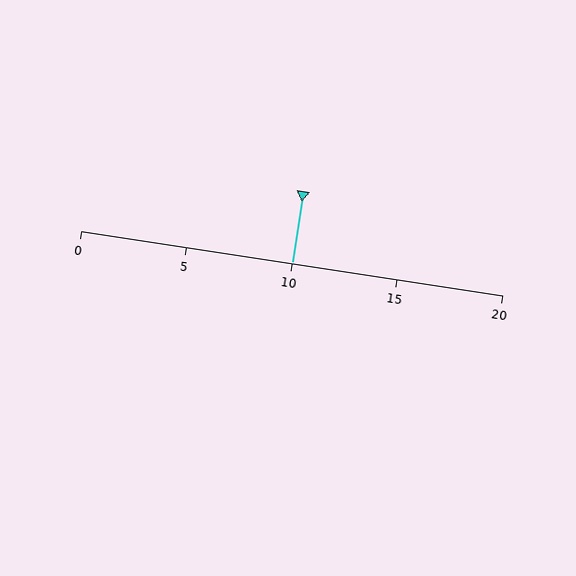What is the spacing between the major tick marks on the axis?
The major ticks are spaced 5 apart.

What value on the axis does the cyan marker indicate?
The marker indicates approximately 10.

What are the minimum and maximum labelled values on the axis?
The axis runs from 0 to 20.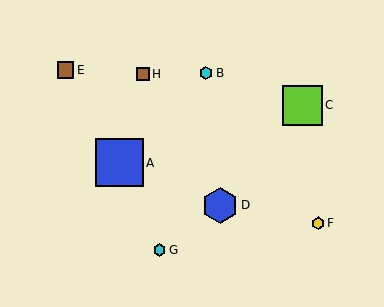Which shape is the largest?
The blue square (labeled A) is the largest.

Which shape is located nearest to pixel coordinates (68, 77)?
The brown square (labeled E) at (65, 70) is nearest to that location.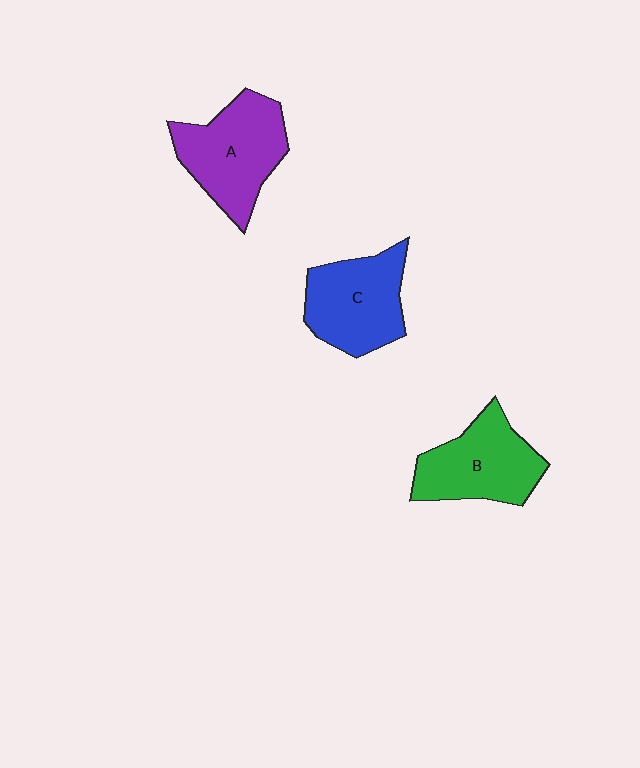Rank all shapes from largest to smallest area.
From largest to smallest: A (purple), B (green), C (blue).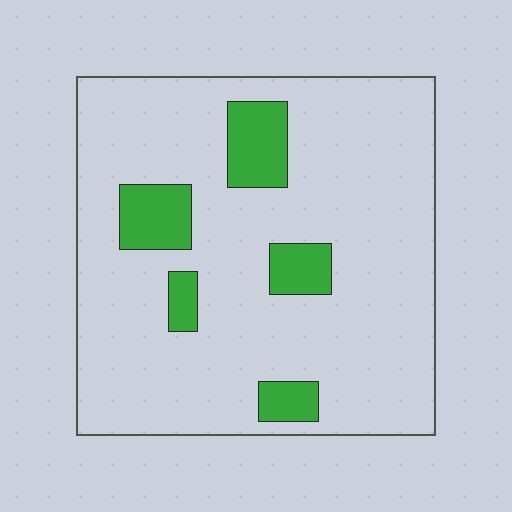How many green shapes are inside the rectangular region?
5.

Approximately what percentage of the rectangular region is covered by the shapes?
Approximately 15%.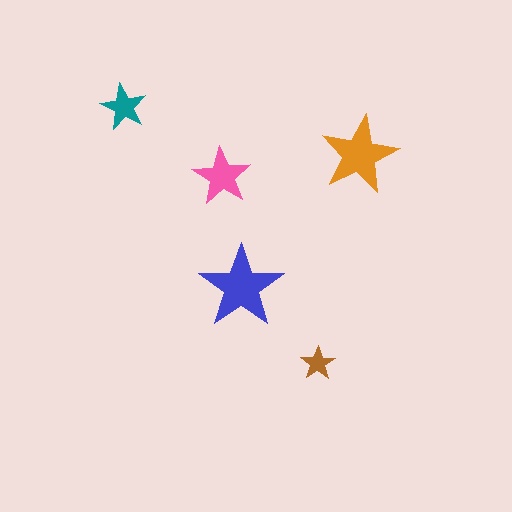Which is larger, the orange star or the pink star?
The orange one.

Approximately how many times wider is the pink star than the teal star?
About 1.5 times wider.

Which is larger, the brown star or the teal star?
The teal one.